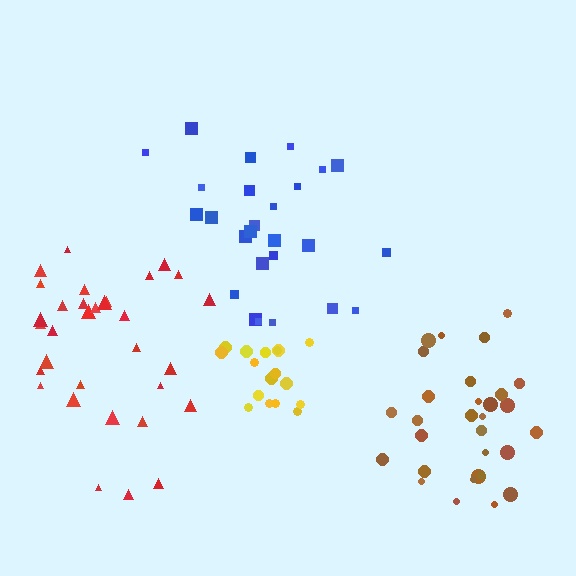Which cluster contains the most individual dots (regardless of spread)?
Red (32).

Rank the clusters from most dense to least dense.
yellow, brown, blue, red.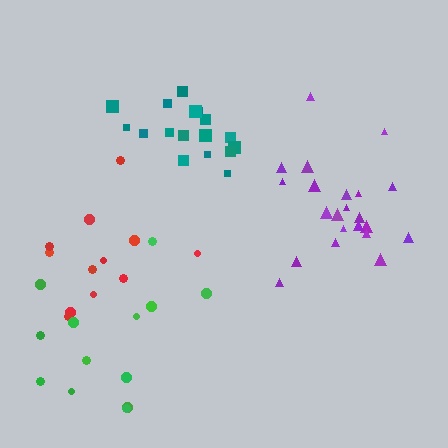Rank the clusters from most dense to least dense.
teal, purple, red, green.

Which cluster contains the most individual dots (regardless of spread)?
Purple (22).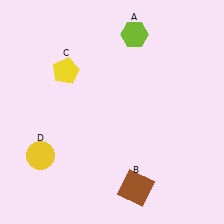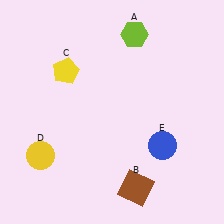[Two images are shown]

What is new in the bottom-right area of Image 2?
A blue circle (E) was added in the bottom-right area of Image 2.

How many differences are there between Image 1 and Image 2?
There is 1 difference between the two images.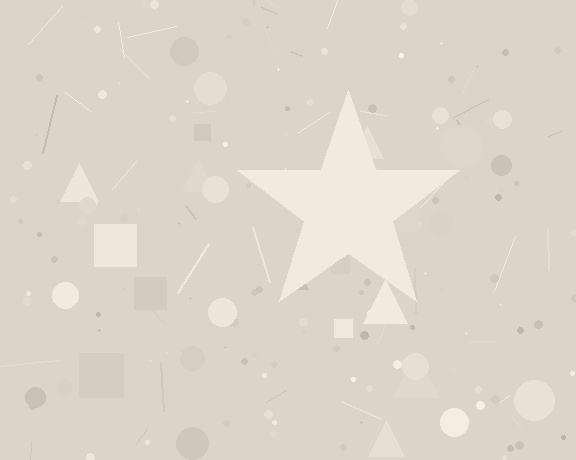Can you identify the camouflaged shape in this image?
The camouflaged shape is a star.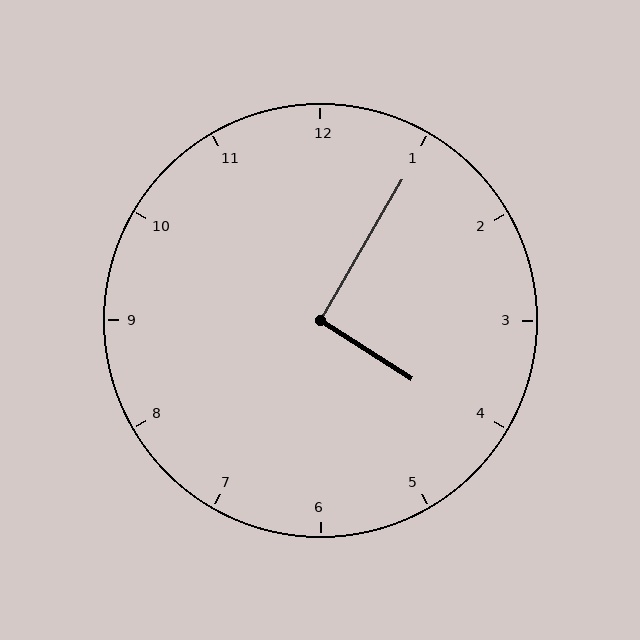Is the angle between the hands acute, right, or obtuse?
It is right.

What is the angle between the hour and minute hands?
Approximately 92 degrees.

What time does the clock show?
4:05.